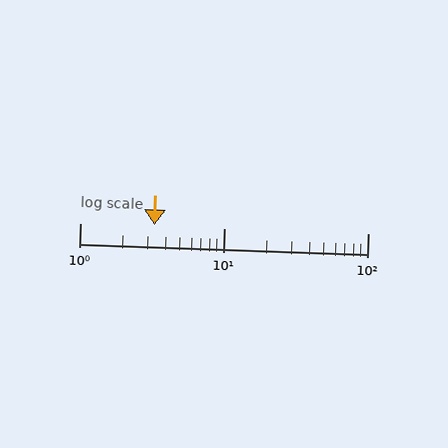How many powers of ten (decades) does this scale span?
The scale spans 2 decades, from 1 to 100.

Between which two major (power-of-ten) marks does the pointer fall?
The pointer is between 1 and 10.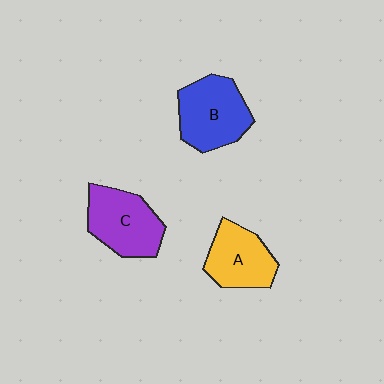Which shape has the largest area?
Shape B (blue).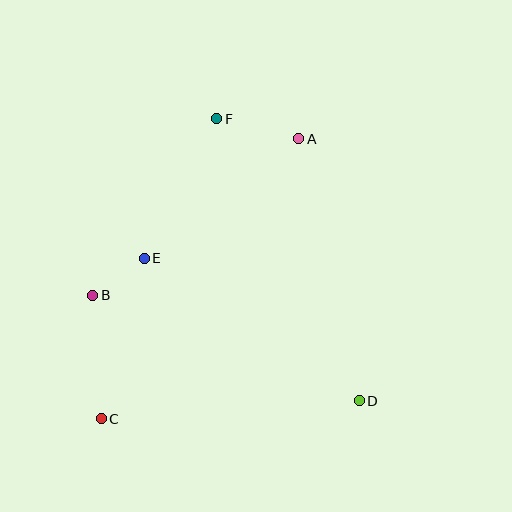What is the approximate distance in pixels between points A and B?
The distance between A and B is approximately 259 pixels.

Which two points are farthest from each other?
Points A and C are farthest from each other.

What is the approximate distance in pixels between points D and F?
The distance between D and F is approximately 316 pixels.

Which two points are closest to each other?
Points B and E are closest to each other.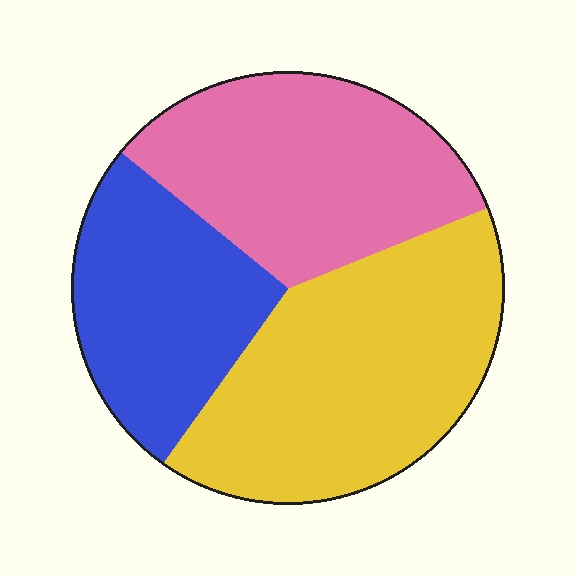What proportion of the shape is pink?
Pink takes up about one third (1/3) of the shape.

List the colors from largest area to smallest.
From largest to smallest: yellow, pink, blue.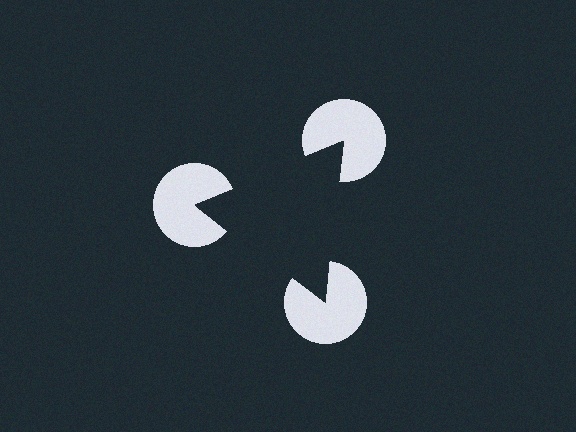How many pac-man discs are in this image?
There are 3 — one at each vertex of the illusory triangle.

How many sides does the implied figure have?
3 sides.